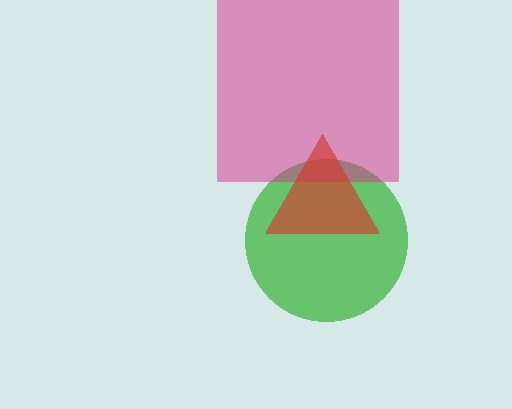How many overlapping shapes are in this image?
There are 3 overlapping shapes in the image.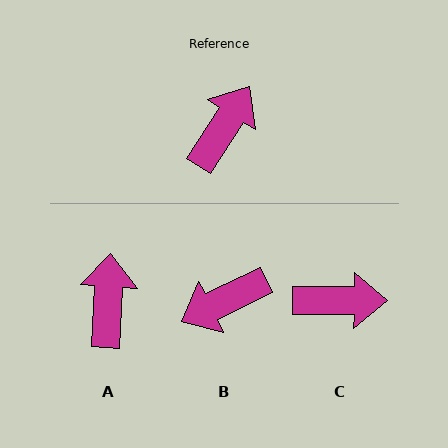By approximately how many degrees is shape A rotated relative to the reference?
Approximately 29 degrees counter-clockwise.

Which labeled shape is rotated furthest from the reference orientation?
B, about 148 degrees away.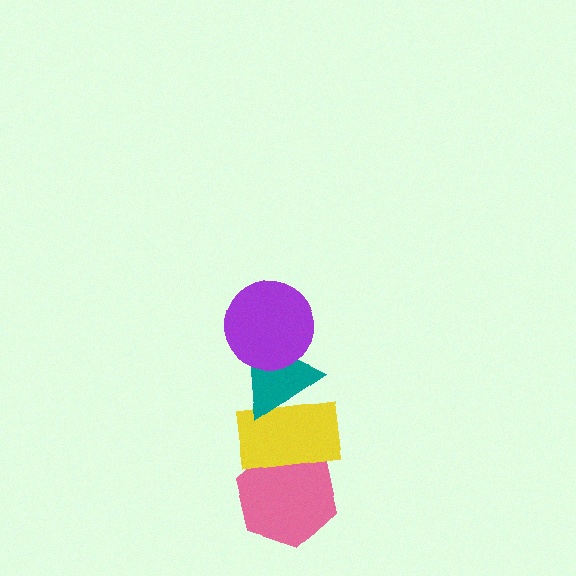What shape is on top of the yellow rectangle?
The teal triangle is on top of the yellow rectangle.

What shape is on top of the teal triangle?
The purple circle is on top of the teal triangle.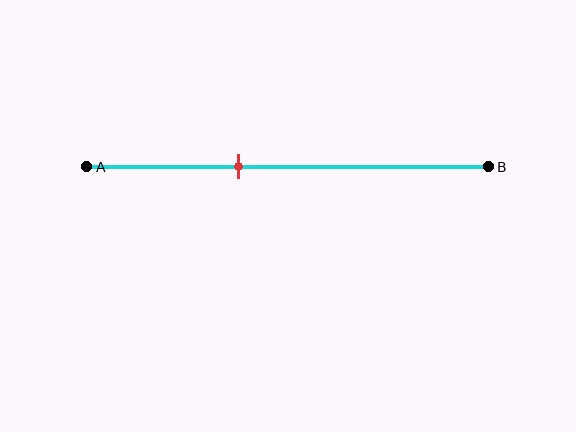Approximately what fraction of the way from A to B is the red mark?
The red mark is approximately 40% of the way from A to B.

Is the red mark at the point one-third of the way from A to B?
No, the mark is at about 40% from A, not at the 33% one-third point.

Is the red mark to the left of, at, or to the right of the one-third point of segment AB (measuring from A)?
The red mark is to the right of the one-third point of segment AB.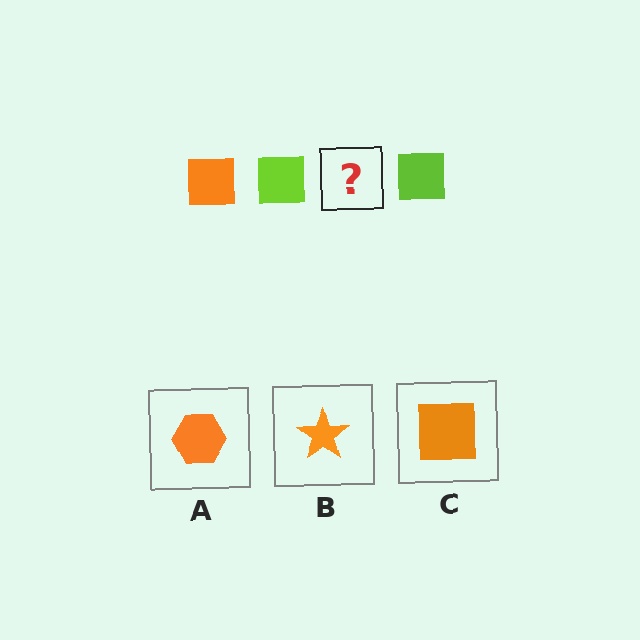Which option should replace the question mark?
Option C.